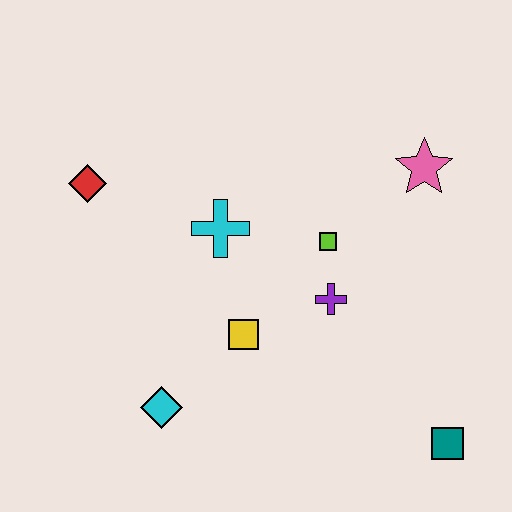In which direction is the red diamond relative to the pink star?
The red diamond is to the left of the pink star.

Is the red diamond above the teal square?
Yes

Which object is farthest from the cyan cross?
The teal square is farthest from the cyan cross.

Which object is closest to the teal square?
The purple cross is closest to the teal square.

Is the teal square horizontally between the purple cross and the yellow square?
No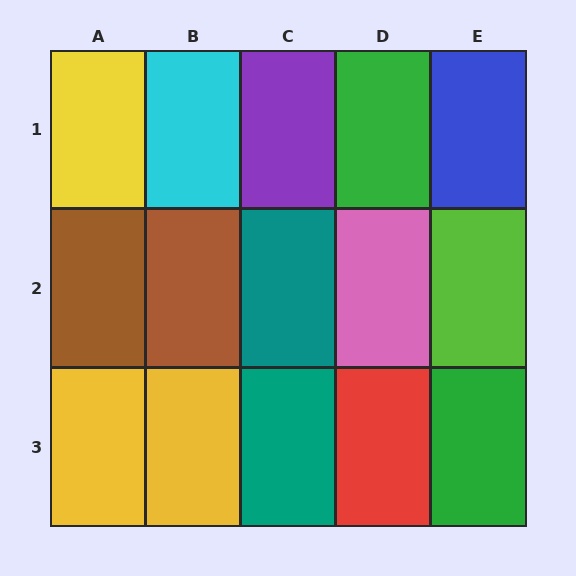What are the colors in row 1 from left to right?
Yellow, cyan, purple, green, blue.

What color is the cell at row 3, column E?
Green.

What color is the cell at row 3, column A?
Yellow.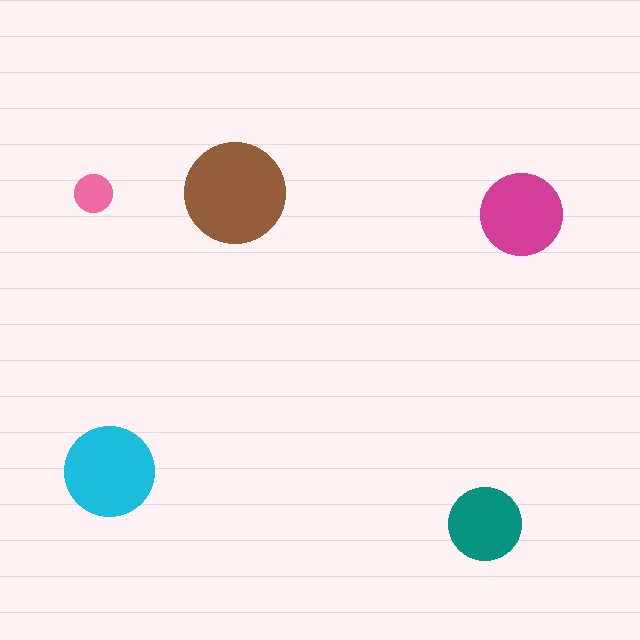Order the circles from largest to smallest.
the brown one, the cyan one, the magenta one, the teal one, the pink one.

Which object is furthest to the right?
The magenta circle is rightmost.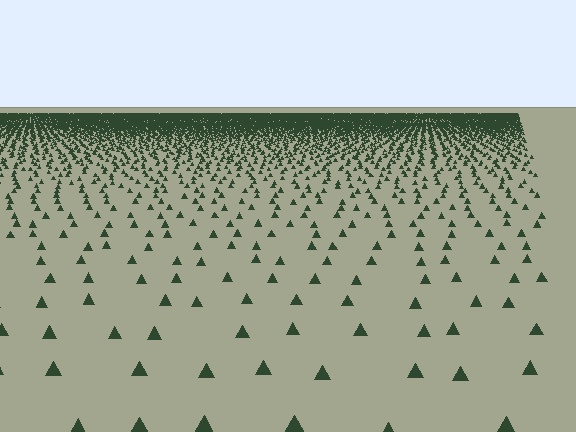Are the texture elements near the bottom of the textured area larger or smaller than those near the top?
Larger. Near the bottom, elements are closer to the viewer and appear at a bigger on-screen size.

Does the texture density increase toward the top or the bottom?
Density increases toward the top.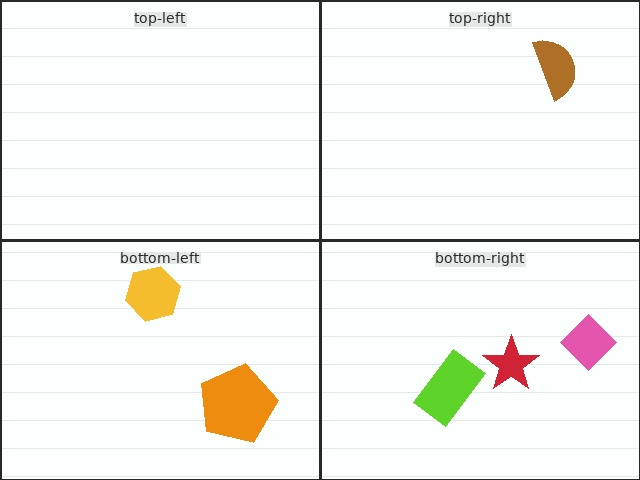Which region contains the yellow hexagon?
The bottom-left region.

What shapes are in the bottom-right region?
The lime rectangle, the pink diamond, the red star.